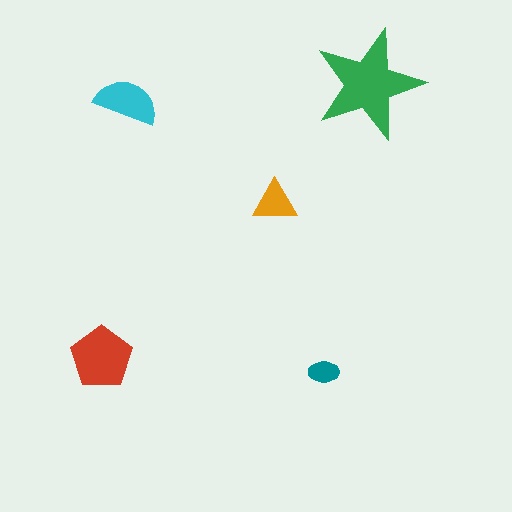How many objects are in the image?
There are 5 objects in the image.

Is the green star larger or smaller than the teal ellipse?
Larger.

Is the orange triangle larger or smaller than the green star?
Smaller.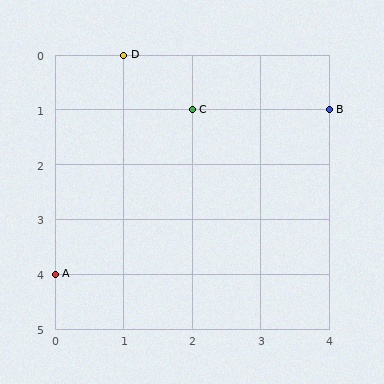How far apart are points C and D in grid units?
Points C and D are 1 column and 1 row apart (about 1.4 grid units diagonally).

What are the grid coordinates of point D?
Point D is at grid coordinates (1, 0).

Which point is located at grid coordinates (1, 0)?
Point D is at (1, 0).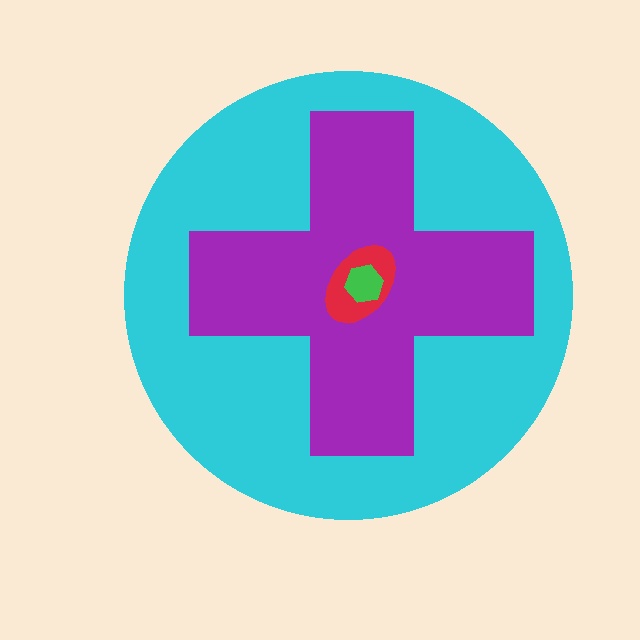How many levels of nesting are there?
4.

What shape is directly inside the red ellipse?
The green hexagon.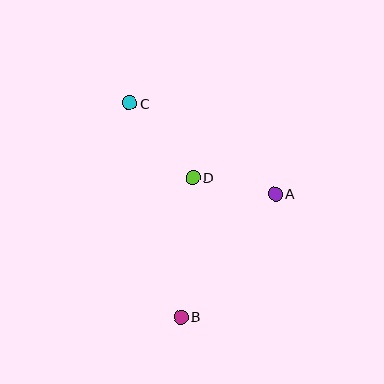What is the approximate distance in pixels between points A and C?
The distance between A and C is approximately 172 pixels.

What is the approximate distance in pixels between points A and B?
The distance between A and B is approximately 155 pixels.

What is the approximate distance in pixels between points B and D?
The distance between B and D is approximately 141 pixels.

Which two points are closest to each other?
Points A and D are closest to each other.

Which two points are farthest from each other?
Points B and C are farthest from each other.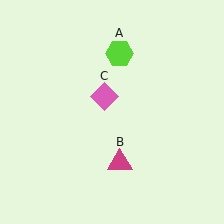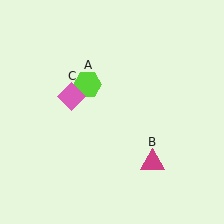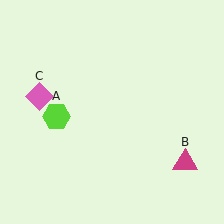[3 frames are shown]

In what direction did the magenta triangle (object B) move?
The magenta triangle (object B) moved right.